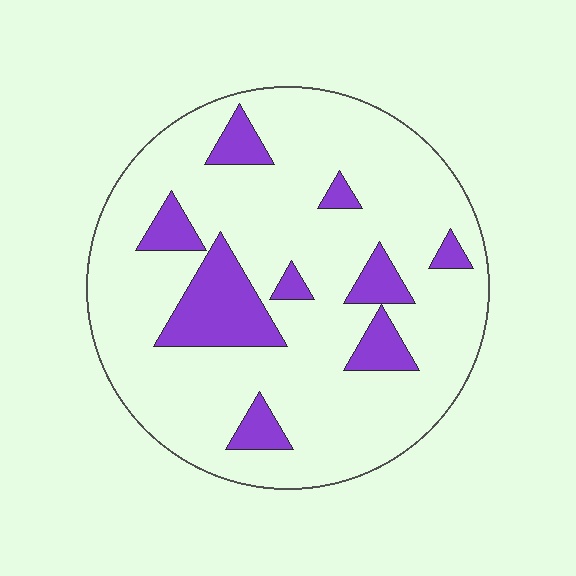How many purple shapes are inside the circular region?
9.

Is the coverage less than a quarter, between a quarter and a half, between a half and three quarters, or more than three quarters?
Less than a quarter.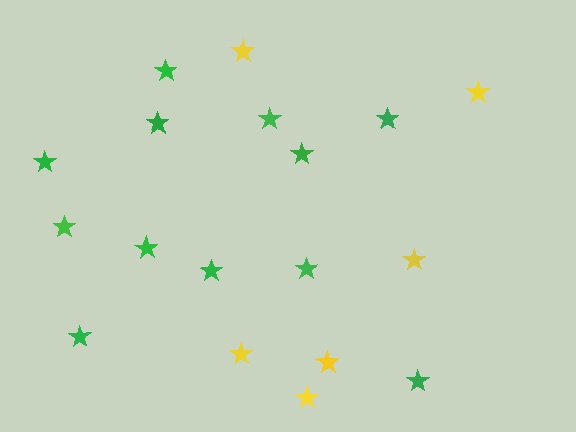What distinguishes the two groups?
There are 2 groups: one group of green stars (12) and one group of yellow stars (6).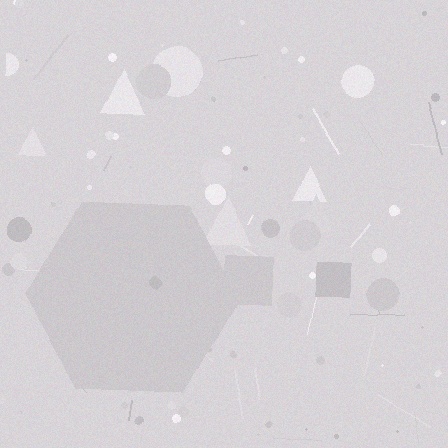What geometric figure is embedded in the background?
A hexagon is embedded in the background.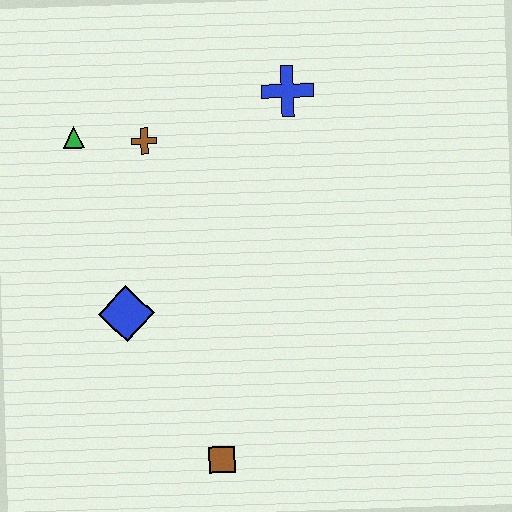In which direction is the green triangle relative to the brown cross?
The green triangle is to the left of the brown cross.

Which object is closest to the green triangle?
The brown cross is closest to the green triangle.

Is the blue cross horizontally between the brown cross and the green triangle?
No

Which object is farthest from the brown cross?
The brown square is farthest from the brown cross.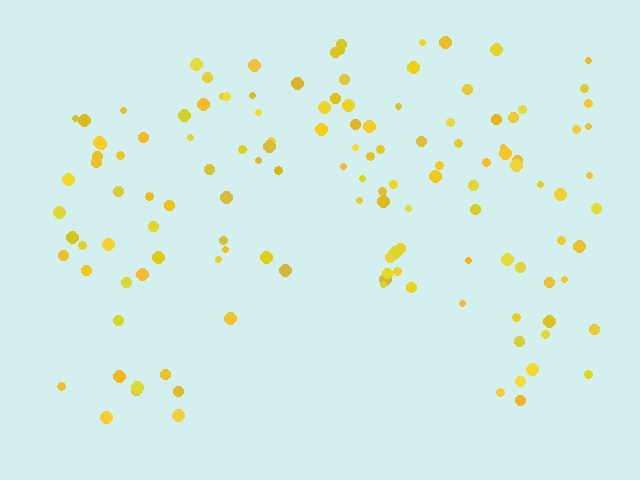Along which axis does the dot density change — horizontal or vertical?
Vertical.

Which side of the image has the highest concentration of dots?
The top.